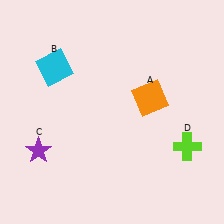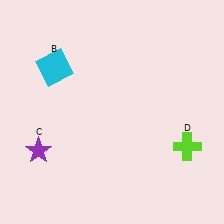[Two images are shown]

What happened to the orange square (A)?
The orange square (A) was removed in Image 2. It was in the top-right area of Image 1.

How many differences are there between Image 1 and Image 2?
There is 1 difference between the two images.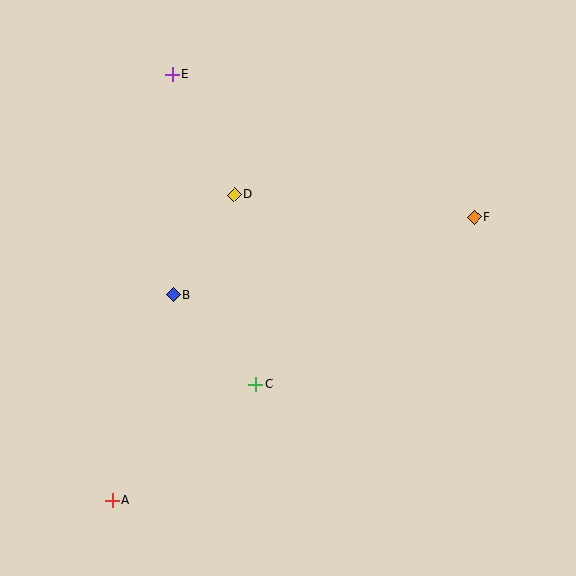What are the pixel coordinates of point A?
Point A is at (112, 500).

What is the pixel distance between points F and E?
The distance between F and E is 334 pixels.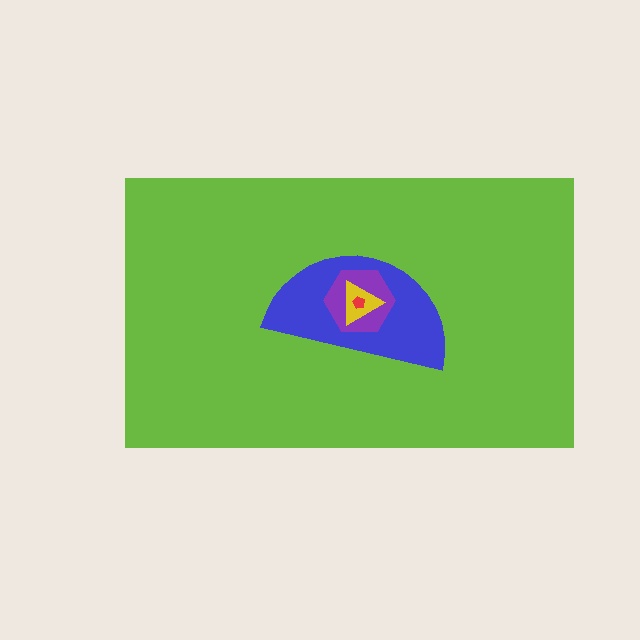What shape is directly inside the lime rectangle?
The blue semicircle.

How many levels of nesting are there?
5.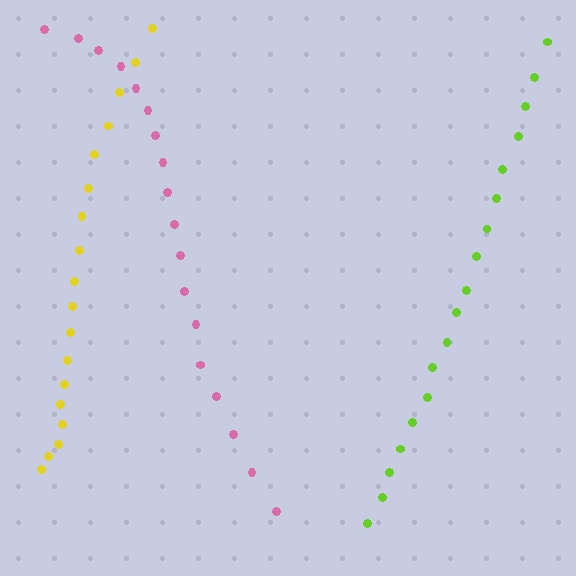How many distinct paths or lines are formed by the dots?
There are 3 distinct paths.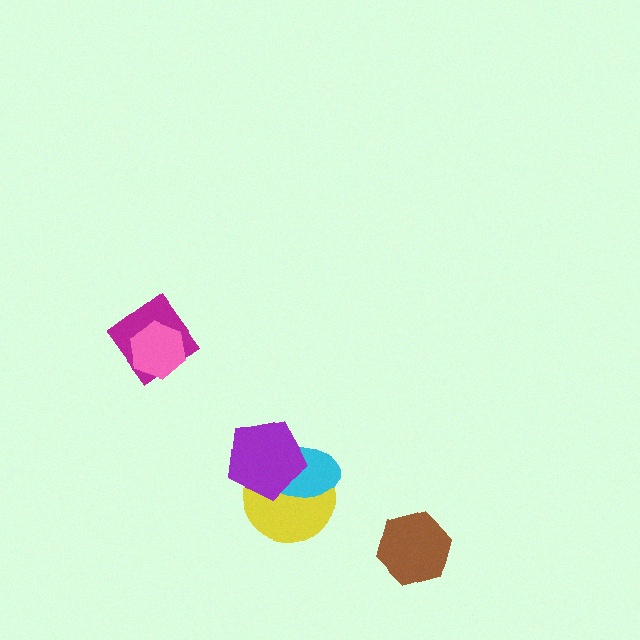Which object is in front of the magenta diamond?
The pink hexagon is in front of the magenta diamond.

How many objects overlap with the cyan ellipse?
2 objects overlap with the cyan ellipse.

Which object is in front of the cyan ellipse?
The purple pentagon is in front of the cyan ellipse.